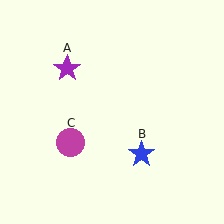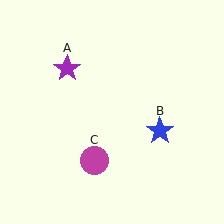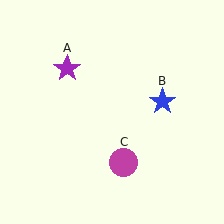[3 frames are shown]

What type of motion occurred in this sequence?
The blue star (object B), magenta circle (object C) rotated counterclockwise around the center of the scene.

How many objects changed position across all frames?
2 objects changed position: blue star (object B), magenta circle (object C).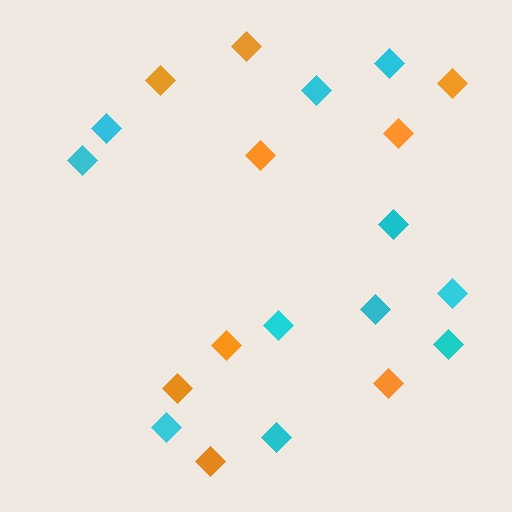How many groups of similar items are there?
There are 2 groups: one group of orange diamonds (9) and one group of cyan diamonds (11).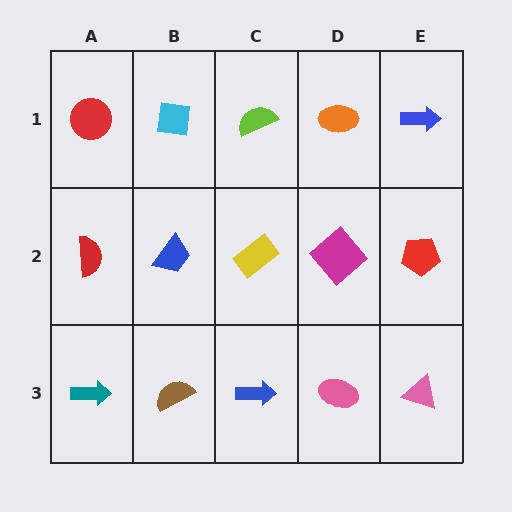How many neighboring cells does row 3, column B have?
3.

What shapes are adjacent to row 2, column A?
A red circle (row 1, column A), a teal arrow (row 3, column A), a blue trapezoid (row 2, column B).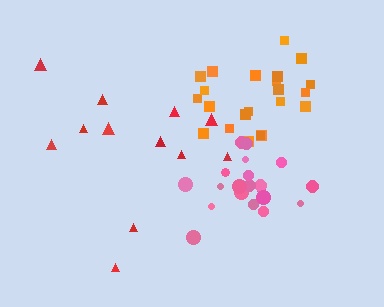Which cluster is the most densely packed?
Pink.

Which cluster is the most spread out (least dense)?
Red.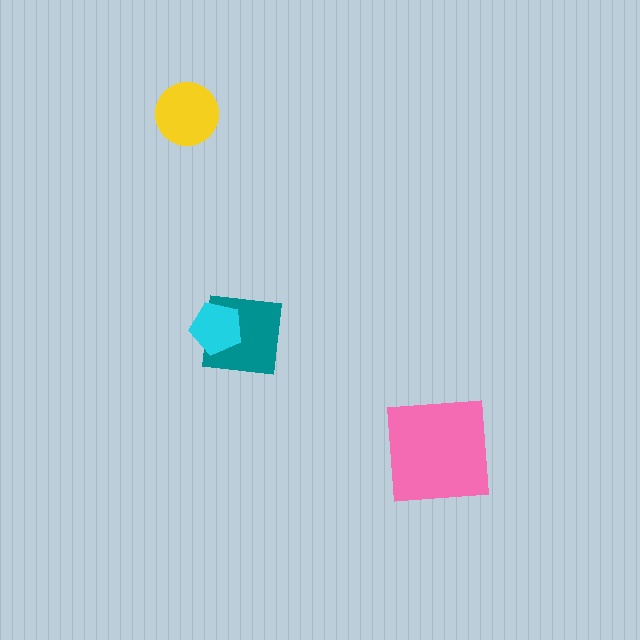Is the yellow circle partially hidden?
No, no other shape covers it.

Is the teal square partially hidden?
Yes, it is partially covered by another shape.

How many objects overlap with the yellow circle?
0 objects overlap with the yellow circle.